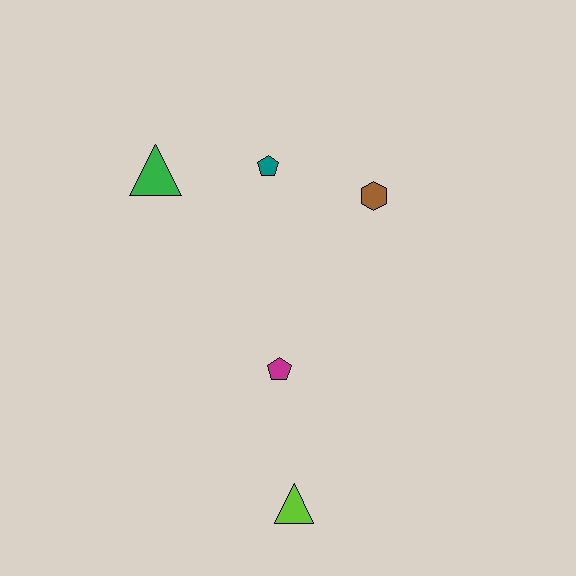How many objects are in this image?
There are 5 objects.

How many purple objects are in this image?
There are no purple objects.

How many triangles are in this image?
There are 2 triangles.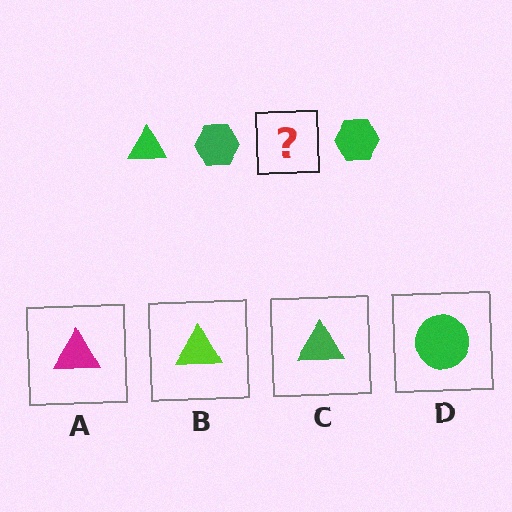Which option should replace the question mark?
Option C.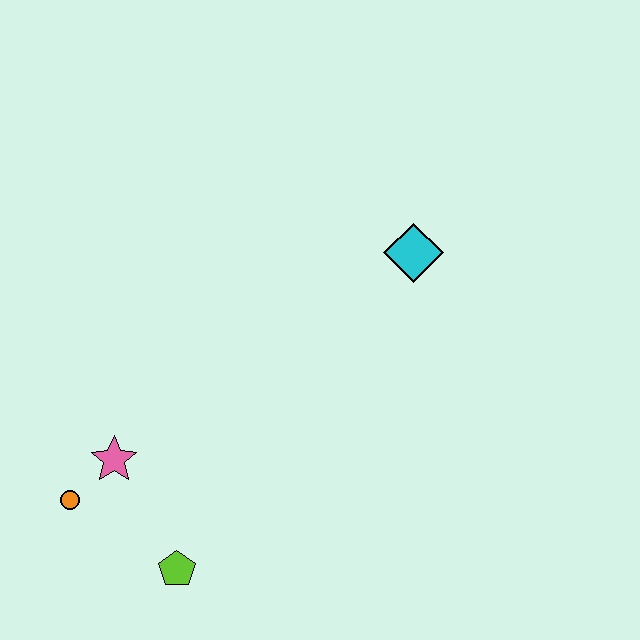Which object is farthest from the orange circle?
The cyan diamond is farthest from the orange circle.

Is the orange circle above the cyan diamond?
No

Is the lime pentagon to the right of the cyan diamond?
No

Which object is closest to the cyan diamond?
The pink star is closest to the cyan diamond.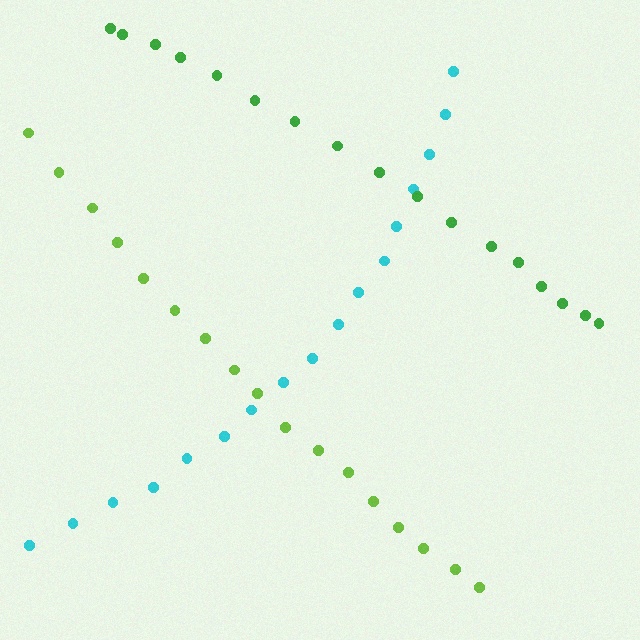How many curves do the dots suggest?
There are 3 distinct paths.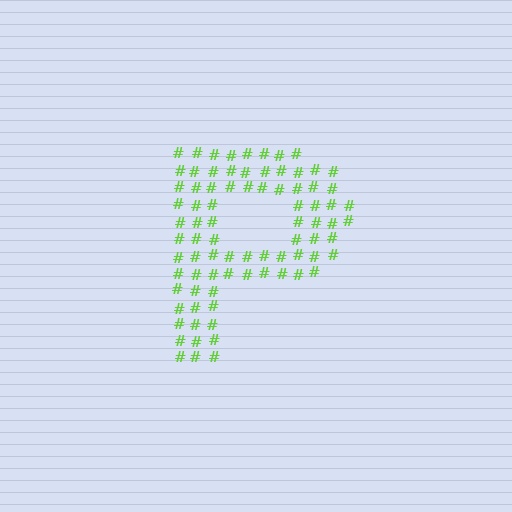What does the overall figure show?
The overall figure shows the letter P.